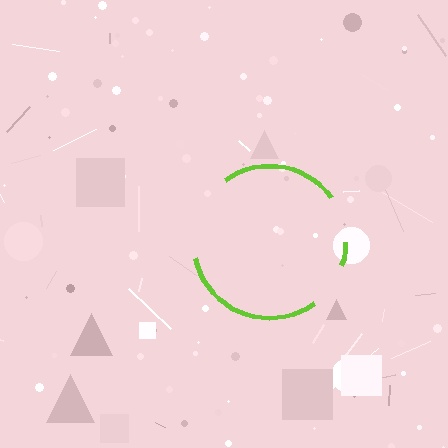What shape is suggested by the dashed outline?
The dashed outline suggests a circle.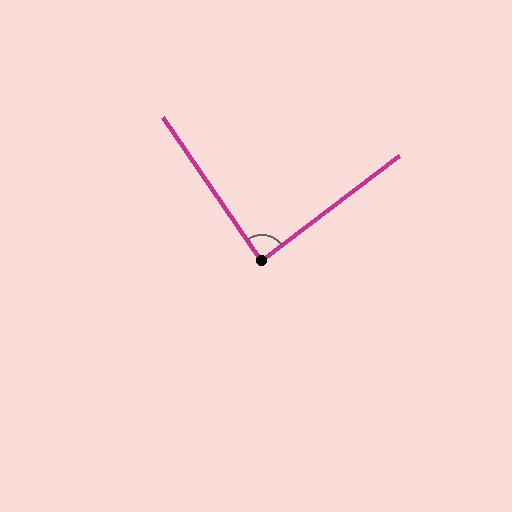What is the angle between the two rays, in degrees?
Approximately 87 degrees.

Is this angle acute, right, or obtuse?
It is approximately a right angle.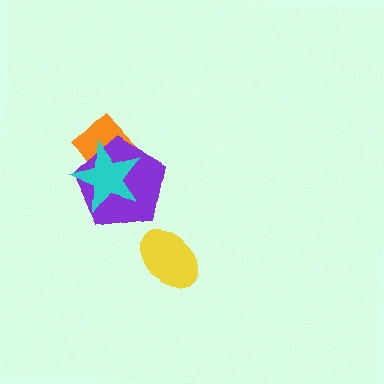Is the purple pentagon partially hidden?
Yes, it is partially covered by another shape.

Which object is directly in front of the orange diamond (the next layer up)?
The purple pentagon is directly in front of the orange diamond.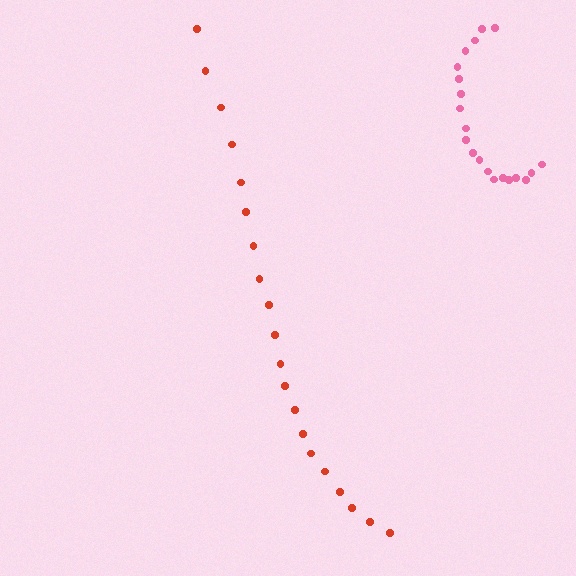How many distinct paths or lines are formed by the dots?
There are 2 distinct paths.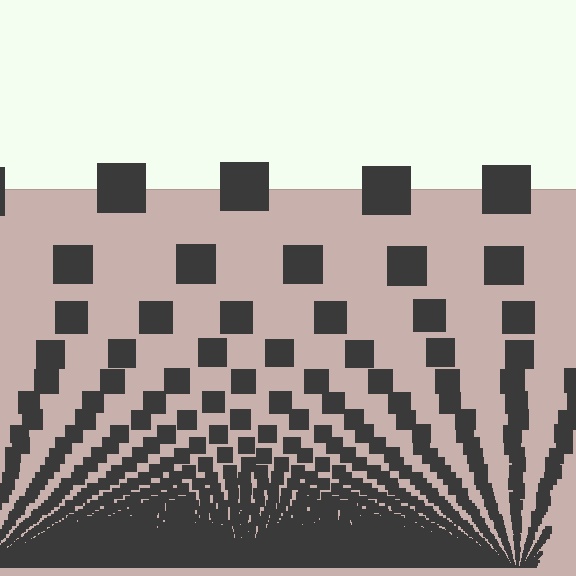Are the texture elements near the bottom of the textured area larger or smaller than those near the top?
Smaller. The gradient is inverted — elements near the bottom are smaller and denser.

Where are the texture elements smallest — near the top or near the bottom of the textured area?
Near the bottom.